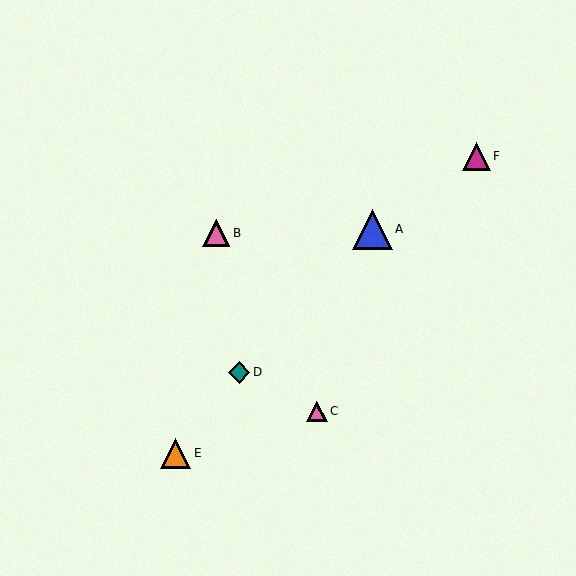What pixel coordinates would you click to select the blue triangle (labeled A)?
Click at (372, 229) to select the blue triangle A.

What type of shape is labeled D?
Shape D is a teal diamond.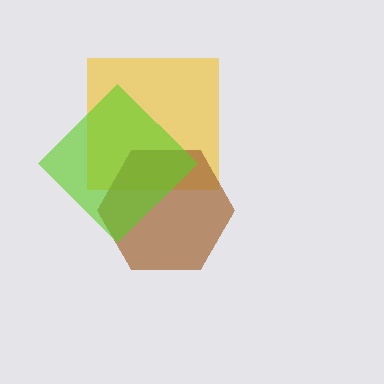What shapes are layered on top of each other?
The layered shapes are: a yellow square, a brown hexagon, a lime diamond.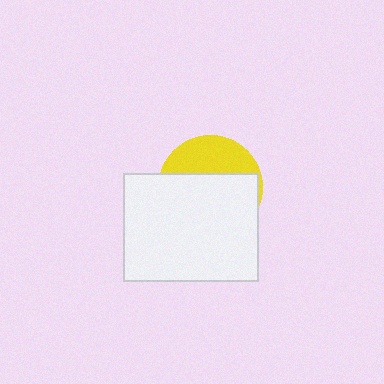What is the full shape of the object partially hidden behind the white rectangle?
The partially hidden object is a yellow circle.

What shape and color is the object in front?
The object in front is a white rectangle.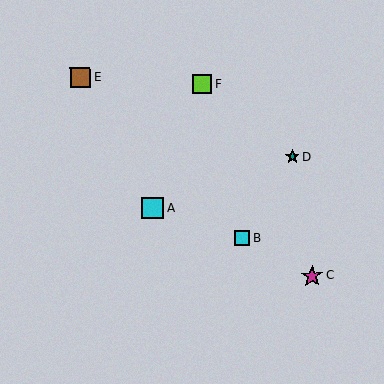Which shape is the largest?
The magenta star (labeled C) is the largest.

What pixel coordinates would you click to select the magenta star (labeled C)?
Click at (312, 276) to select the magenta star C.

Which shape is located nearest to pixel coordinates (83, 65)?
The brown square (labeled E) at (80, 78) is nearest to that location.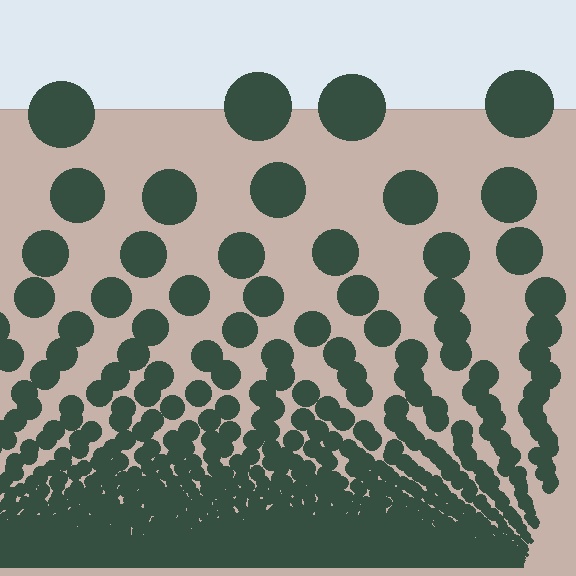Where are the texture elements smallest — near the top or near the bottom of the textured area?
Near the bottom.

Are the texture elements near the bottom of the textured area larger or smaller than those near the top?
Smaller. The gradient is inverted — elements near the bottom are smaller and denser.